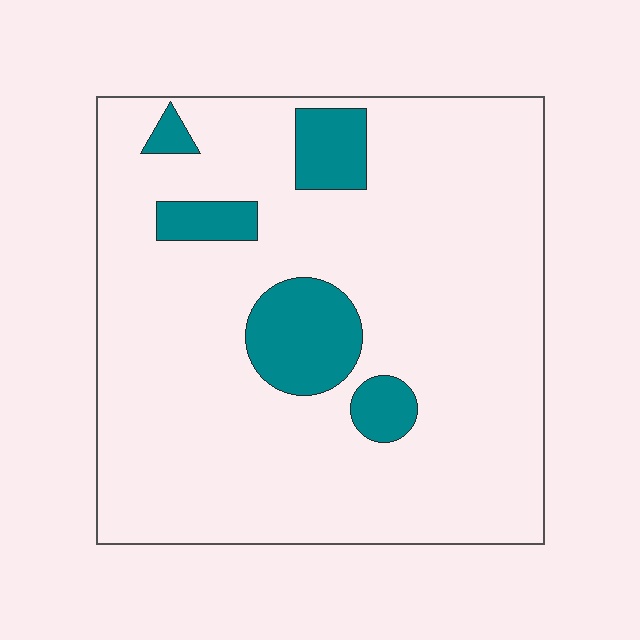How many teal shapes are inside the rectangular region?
5.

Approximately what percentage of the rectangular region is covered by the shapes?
Approximately 15%.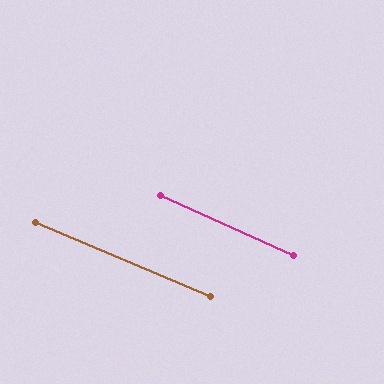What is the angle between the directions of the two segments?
Approximately 2 degrees.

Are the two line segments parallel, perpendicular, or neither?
Parallel — their directions differ by only 1.6°.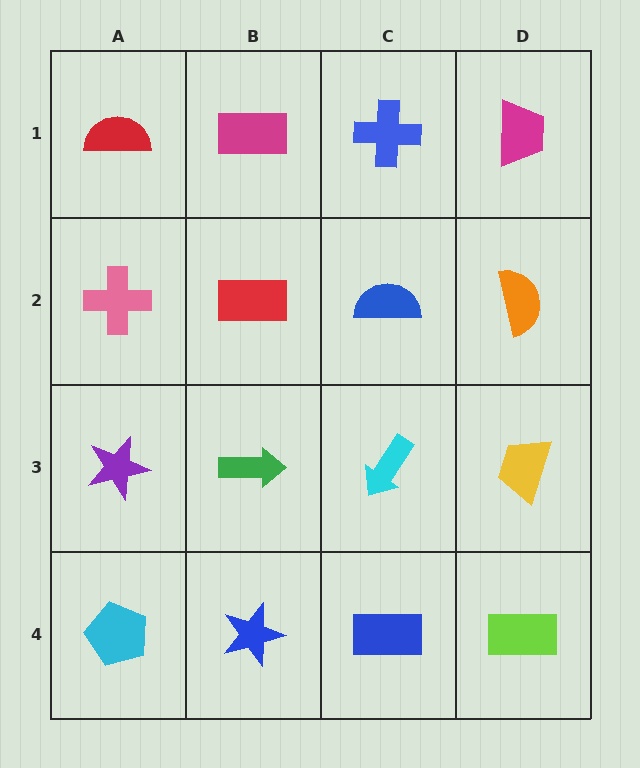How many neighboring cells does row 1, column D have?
2.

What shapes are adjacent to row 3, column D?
An orange semicircle (row 2, column D), a lime rectangle (row 4, column D), a cyan arrow (row 3, column C).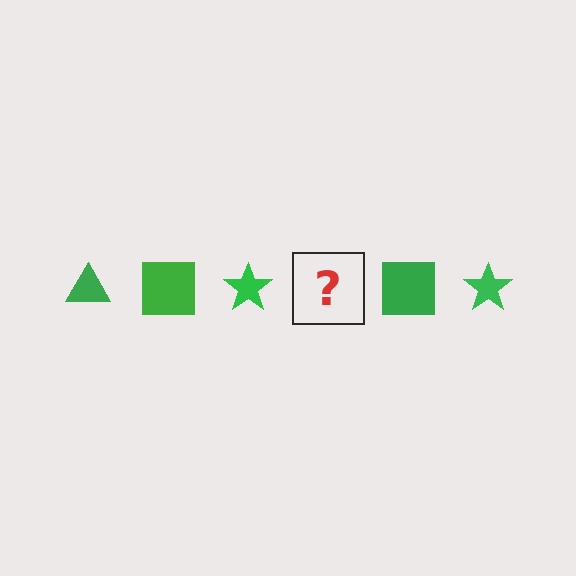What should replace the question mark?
The question mark should be replaced with a green triangle.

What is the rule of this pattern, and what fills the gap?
The rule is that the pattern cycles through triangle, square, star shapes in green. The gap should be filled with a green triangle.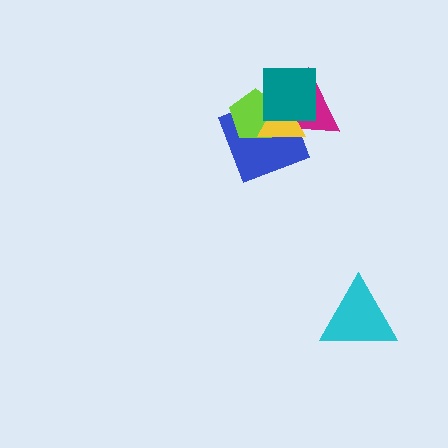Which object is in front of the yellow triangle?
The teal square is in front of the yellow triangle.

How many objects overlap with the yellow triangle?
4 objects overlap with the yellow triangle.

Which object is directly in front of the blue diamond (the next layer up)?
The lime pentagon is directly in front of the blue diamond.